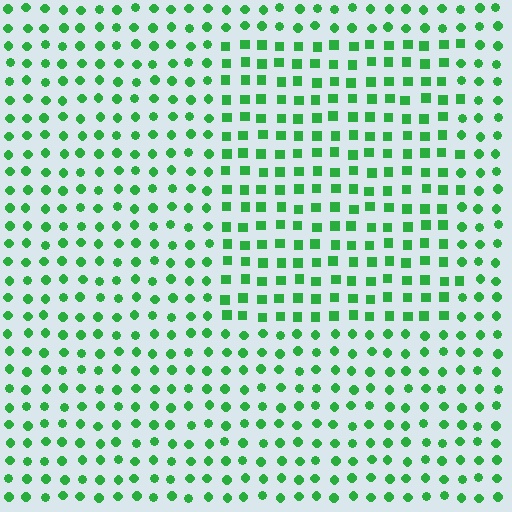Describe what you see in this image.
The image is filled with small green elements arranged in a uniform grid. A rectangle-shaped region contains squares, while the surrounding area contains circles. The boundary is defined purely by the change in element shape.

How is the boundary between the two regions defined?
The boundary is defined by a change in element shape: squares inside vs. circles outside. All elements share the same color and spacing.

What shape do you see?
I see a rectangle.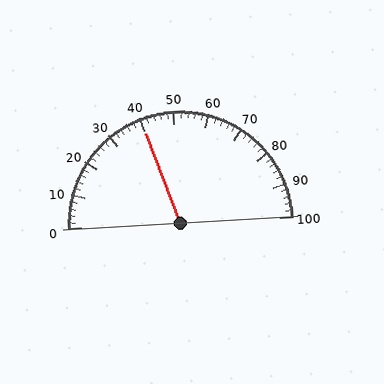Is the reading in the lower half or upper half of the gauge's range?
The reading is in the lower half of the range (0 to 100).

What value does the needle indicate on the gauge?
The needle indicates approximately 40.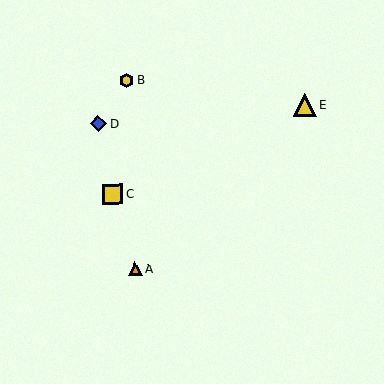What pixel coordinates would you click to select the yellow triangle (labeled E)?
Click at (305, 105) to select the yellow triangle E.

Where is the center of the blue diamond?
The center of the blue diamond is at (98, 123).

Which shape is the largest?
The yellow triangle (labeled E) is the largest.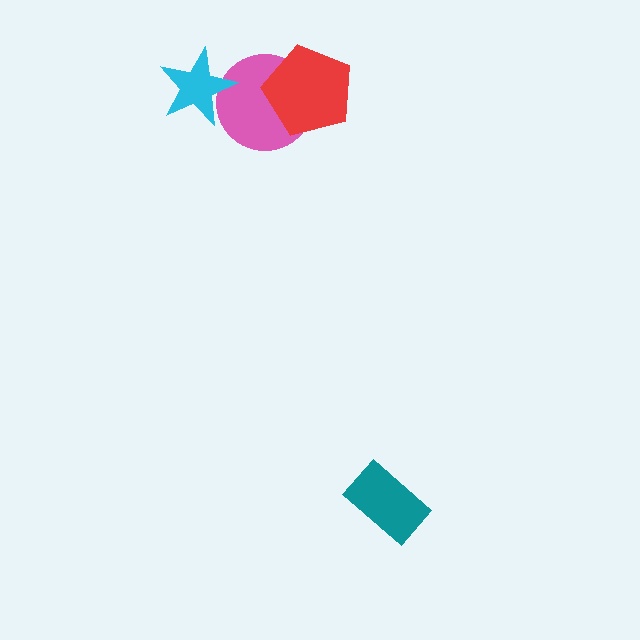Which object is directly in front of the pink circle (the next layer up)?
The red pentagon is directly in front of the pink circle.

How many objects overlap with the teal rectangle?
0 objects overlap with the teal rectangle.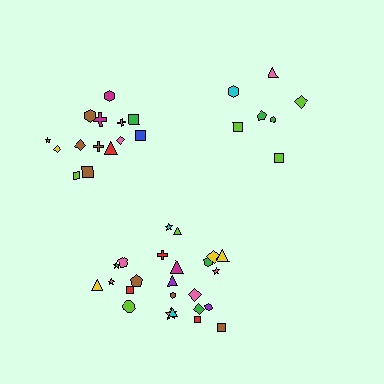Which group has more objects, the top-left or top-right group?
The top-left group.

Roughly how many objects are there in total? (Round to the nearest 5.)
Roughly 45 objects in total.